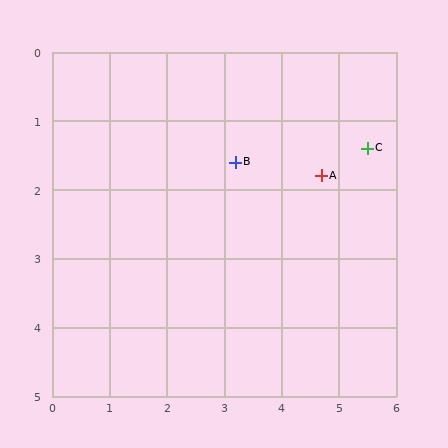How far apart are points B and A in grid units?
Points B and A are about 1.5 grid units apart.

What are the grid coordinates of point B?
Point B is at approximately (3.2, 1.6).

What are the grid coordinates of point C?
Point C is at approximately (5.5, 1.4).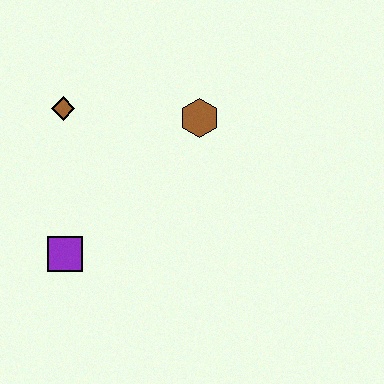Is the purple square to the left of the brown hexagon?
Yes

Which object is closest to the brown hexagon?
The brown diamond is closest to the brown hexagon.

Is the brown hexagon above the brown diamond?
No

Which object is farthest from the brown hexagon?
The purple square is farthest from the brown hexagon.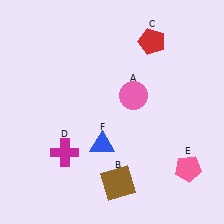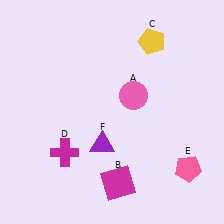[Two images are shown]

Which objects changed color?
B changed from brown to magenta. C changed from red to yellow. F changed from blue to purple.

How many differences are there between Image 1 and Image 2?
There are 3 differences between the two images.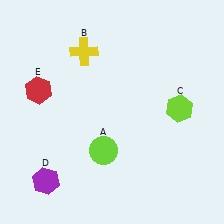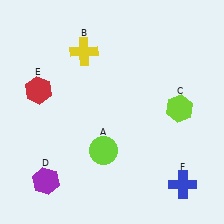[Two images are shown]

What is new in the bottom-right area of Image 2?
A blue cross (F) was added in the bottom-right area of Image 2.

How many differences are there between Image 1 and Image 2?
There is 1 difference between the two images.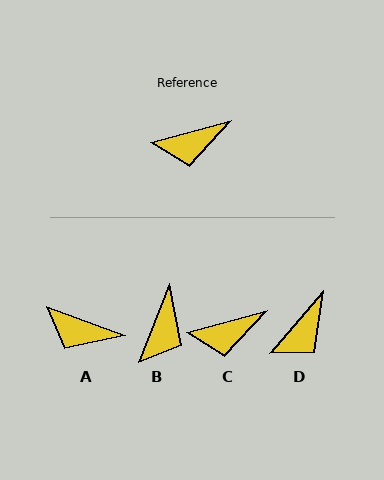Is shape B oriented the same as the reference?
No, it is off by about 53 degrees.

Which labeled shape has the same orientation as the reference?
C.